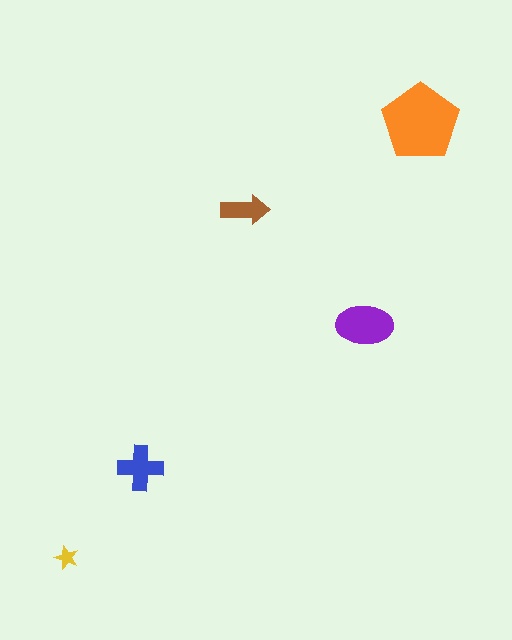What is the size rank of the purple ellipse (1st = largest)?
2nd.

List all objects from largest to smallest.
The orange pentagon, the purple ellipse, the blue cross, the brown arrow, the yellow star.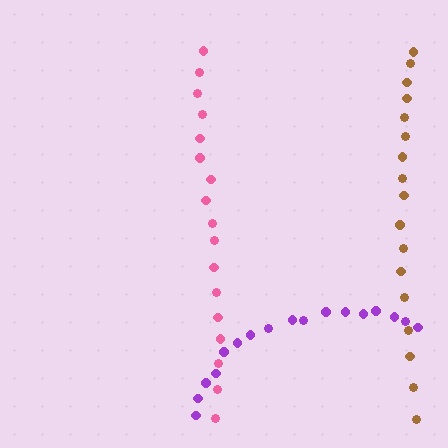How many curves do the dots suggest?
There are 3 distinct paths.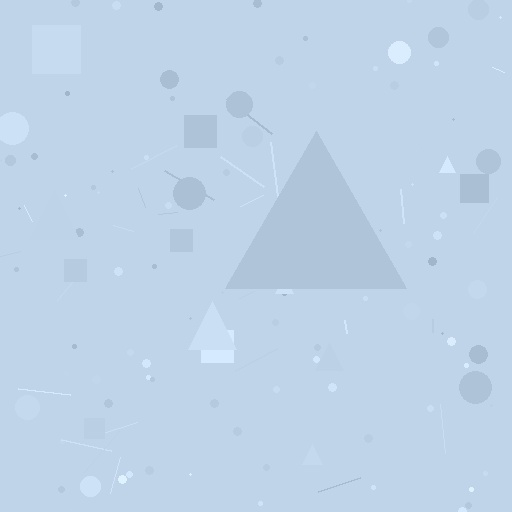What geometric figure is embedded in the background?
A triangle is embedded in the background.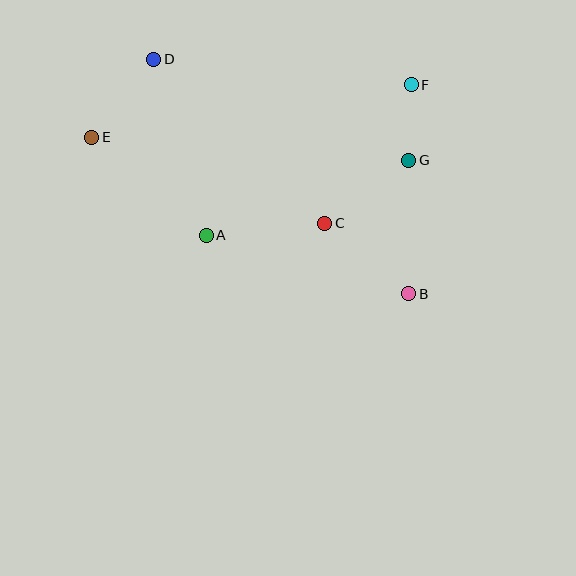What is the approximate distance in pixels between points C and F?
The distance between C and F is approximately 163 pixels.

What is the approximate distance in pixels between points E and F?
The distance between E and F is approximately 324 pixels.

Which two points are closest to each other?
Points F and G are closest to each other.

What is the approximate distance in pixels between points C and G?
The distance between C and G is approximately 105 pixels.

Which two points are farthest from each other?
Points B and E are farthest from each other.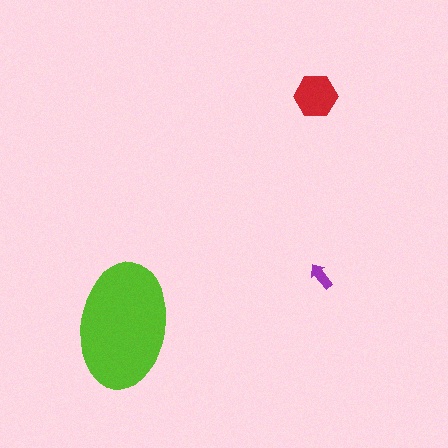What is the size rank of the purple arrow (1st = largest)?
3rd.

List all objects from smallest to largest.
The purple arrow, the red hexagon, the lime ellipse.